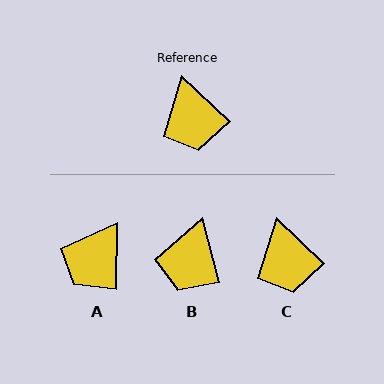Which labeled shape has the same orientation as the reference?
C.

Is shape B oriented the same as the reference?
No, it is off by about 31 degrees.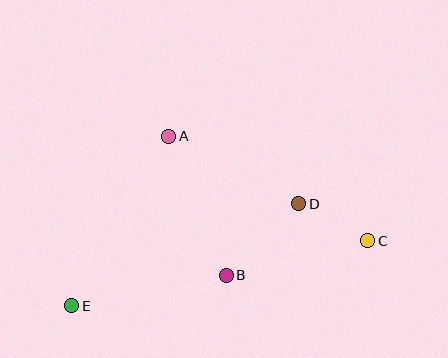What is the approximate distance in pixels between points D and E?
The distance between D and E is approximately 249 pixels.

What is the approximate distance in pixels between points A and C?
The distance between A and C is approximately 225 pixels.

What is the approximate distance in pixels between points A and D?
The distance between A and D is approximately 146 pixels.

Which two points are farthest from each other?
Points C and E are farthest from each other.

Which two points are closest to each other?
Points C and D are closest to each other.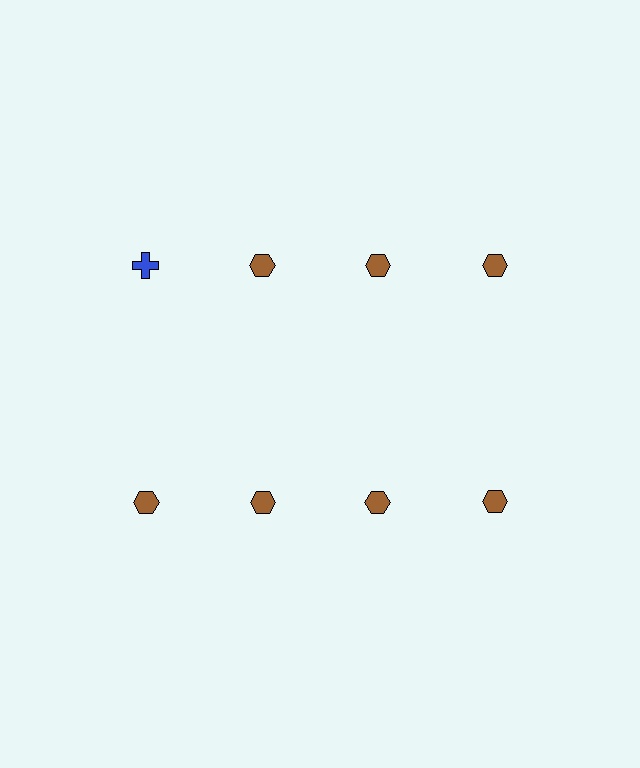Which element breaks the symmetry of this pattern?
The blue cross in the top row, leftmost column breaks the symmetry. All other shapes are brown hexagons.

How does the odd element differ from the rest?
It differs in both color (blue instead of brown) and shape (cross instead of hexagon).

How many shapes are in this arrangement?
There are 8 shapes arranged in a grid pattern.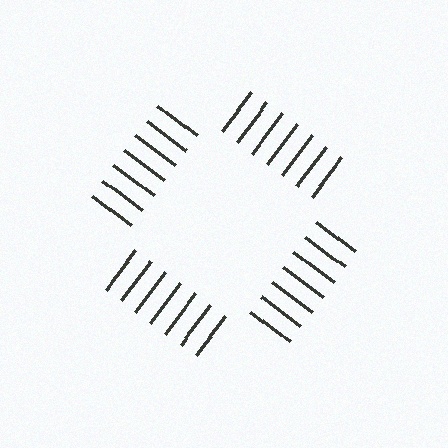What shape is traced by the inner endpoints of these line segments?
An illusory square — the line segments terminate on its edges but no continuous stroke is drawn.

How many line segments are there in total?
28 — 7 along each of the 4 edges.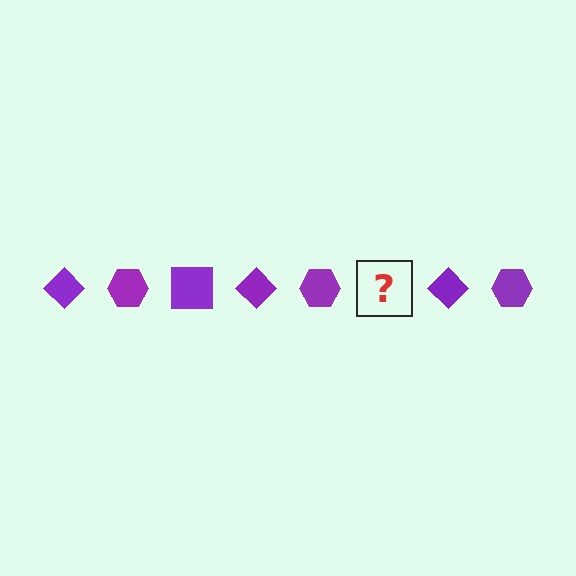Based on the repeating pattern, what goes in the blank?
The blank should be a purple square.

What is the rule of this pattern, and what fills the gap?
The rule is that the pattern cycles through diamond, hexagon, square shapes in purple. The gap should be filled with a purple square.